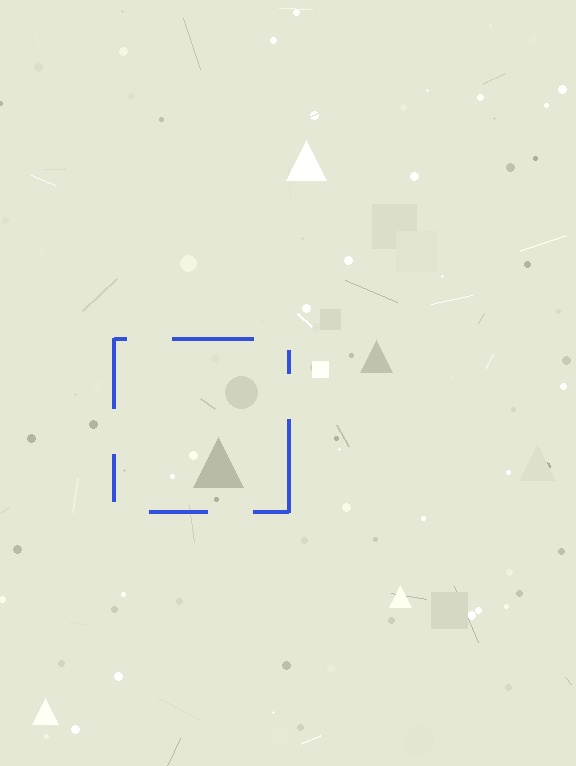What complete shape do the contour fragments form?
The contour fragments form a square.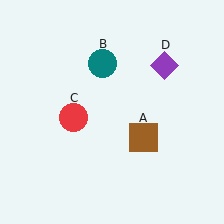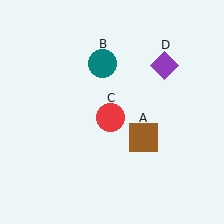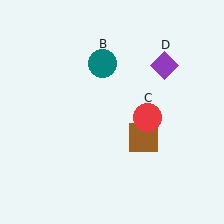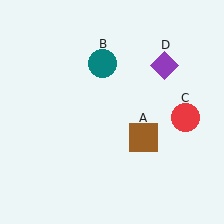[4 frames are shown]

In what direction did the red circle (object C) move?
The red circle (object C) moved right.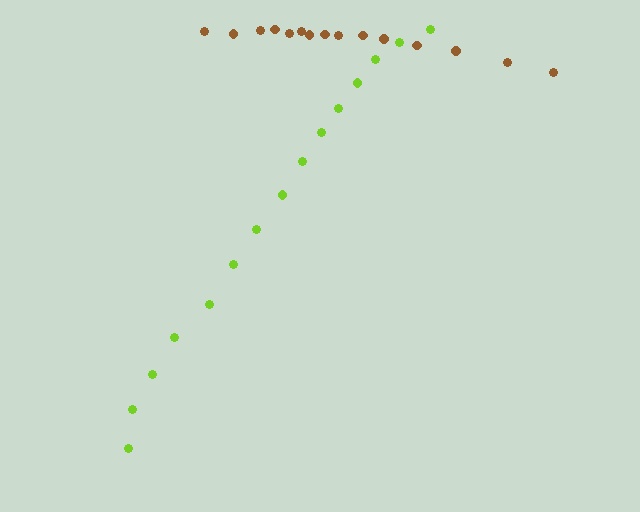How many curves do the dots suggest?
There are 2 distinct paths.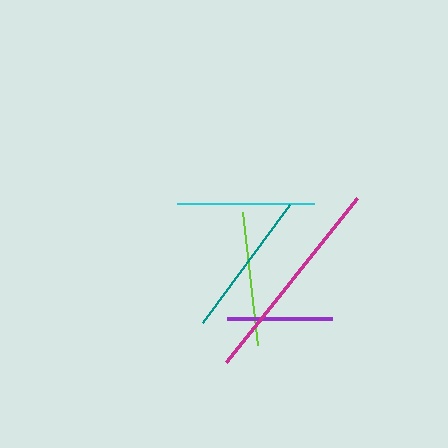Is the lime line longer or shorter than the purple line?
The lime line is longer than the purple line.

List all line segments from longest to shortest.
From longest to shortest: magenta, teal, cyan, lime, purple.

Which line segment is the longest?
The magenta line is the longest at approximately 209 pixels.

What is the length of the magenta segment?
The magenta segment is approximately 209 pixels long.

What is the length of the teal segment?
The teal segment is approximately 147 pixels long.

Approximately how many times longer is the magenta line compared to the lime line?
The magenta line is approximately 1.6 times the length of the lime line.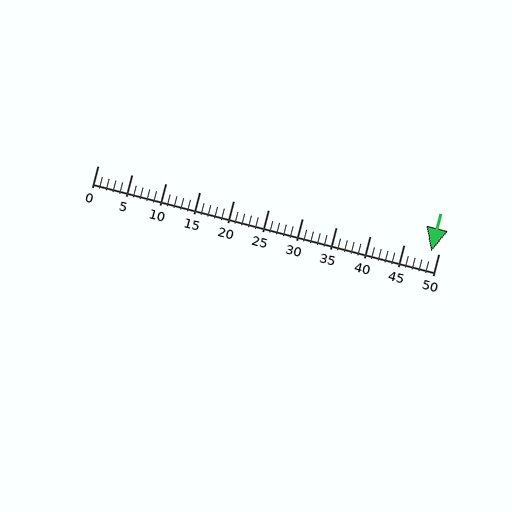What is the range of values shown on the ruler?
The ruler shows values from 0 to 50.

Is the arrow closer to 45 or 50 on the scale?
The arrow is closer to 50.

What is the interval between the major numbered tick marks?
The major tick marks are spaced 5 units apart.